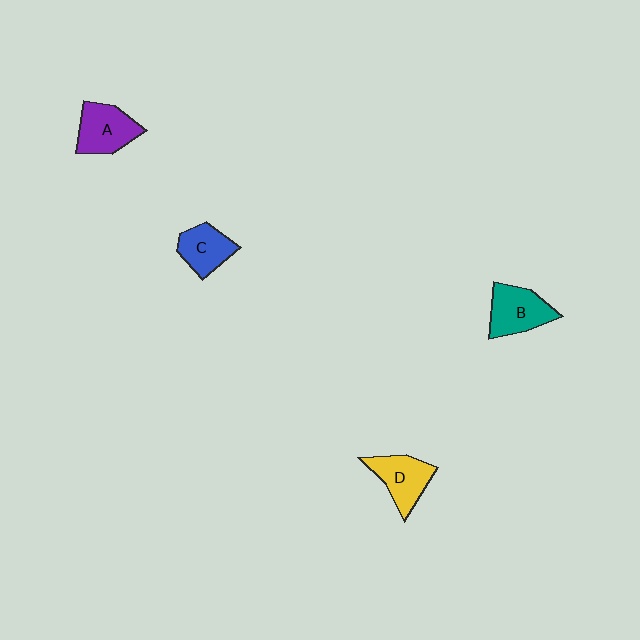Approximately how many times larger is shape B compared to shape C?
Approximately 1.3 times.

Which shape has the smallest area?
Shape C (blue).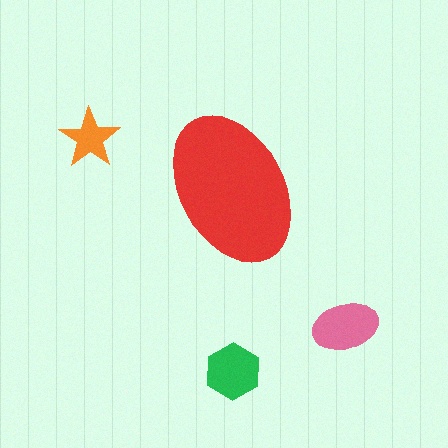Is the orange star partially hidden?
No, the orange star is fully visible.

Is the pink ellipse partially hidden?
No, the pink ellipse is fully visible.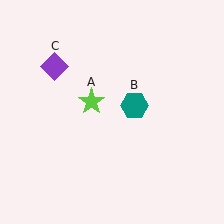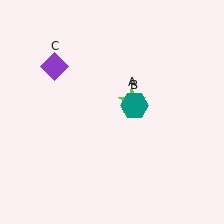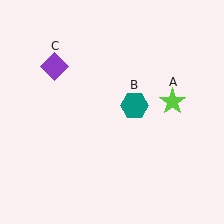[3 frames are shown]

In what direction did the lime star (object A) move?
The lime star (object A) moved right.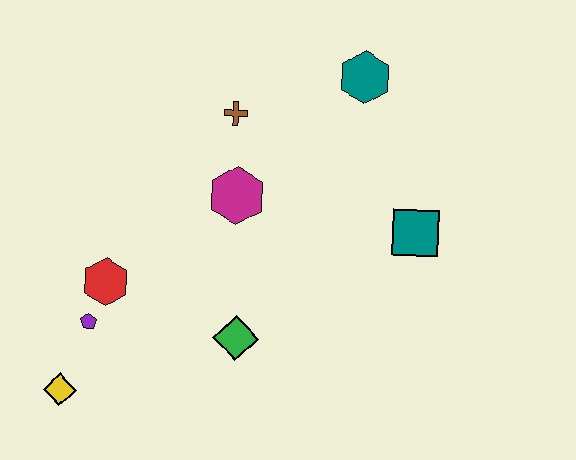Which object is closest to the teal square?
The teal hexagon is closest to the teal square.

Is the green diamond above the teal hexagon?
No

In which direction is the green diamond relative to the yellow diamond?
The green diamond is to the right of the yellow diamond.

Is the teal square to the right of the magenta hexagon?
Yes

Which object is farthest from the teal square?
The yellow diamond is farthest from the teal square.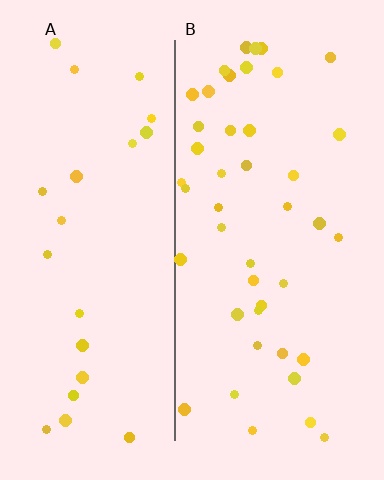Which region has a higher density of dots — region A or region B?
B (the right).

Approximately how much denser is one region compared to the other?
Approximately 1.9× — region B over region A.